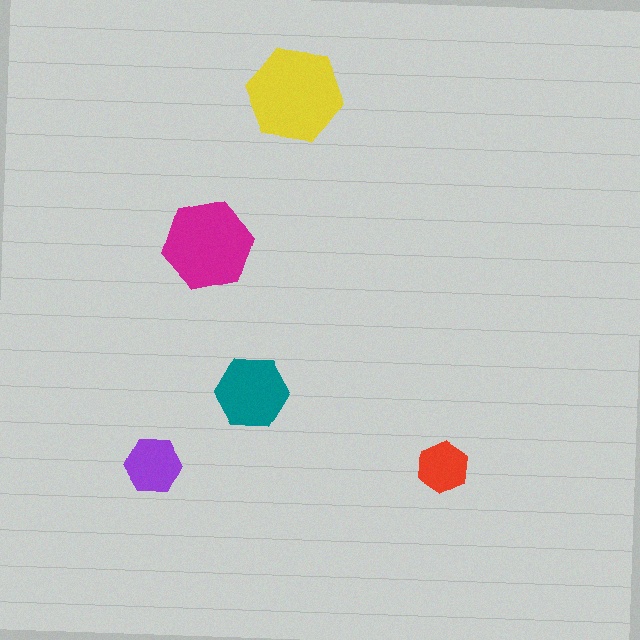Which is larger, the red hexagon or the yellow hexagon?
The yellow one.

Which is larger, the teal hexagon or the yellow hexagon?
The yellow one.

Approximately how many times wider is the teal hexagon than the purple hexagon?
About 1.5 times wider.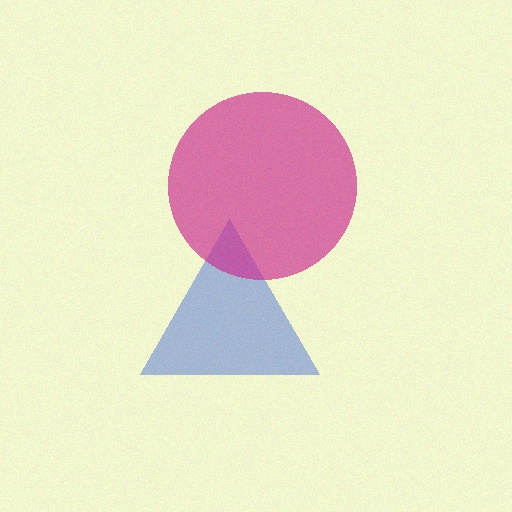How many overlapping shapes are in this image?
There are 2 overlapping shapes in the image.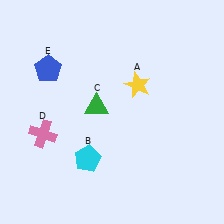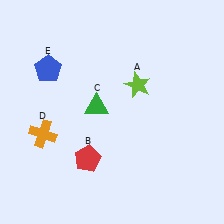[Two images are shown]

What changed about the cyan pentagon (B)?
In Image 1, B is cyan. In Image 2, it changed to red.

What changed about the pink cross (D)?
In Image 1, D is pink. In Image 2, it changed to orange.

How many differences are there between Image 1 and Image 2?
There are 3 differences between the two images.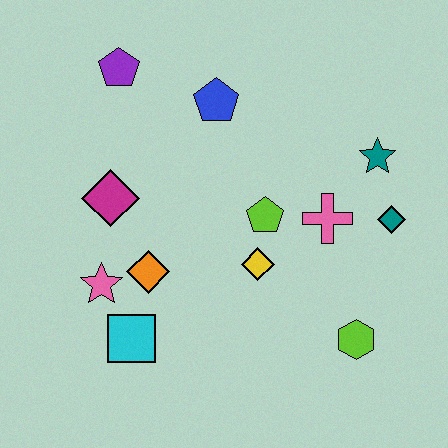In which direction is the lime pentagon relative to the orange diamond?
The lime pentagon is to the right of the orange diamond.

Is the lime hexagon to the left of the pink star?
No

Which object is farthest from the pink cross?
The purple pentagon is farthest from the pink cross.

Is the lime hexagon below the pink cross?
Yes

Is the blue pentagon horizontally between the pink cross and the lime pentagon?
No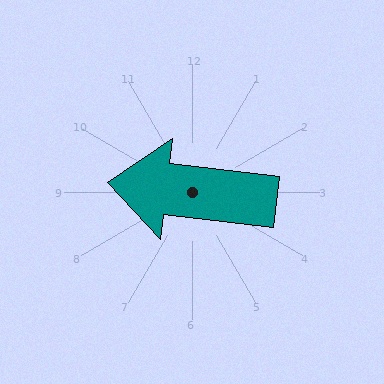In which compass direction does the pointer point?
West.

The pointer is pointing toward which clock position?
Roughly 9 o'clock.